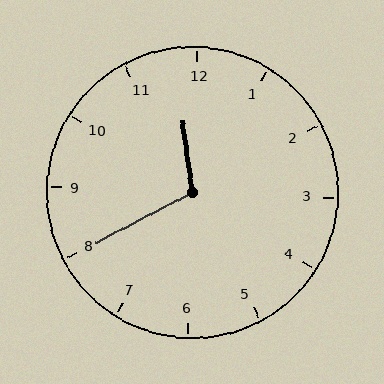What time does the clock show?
11:40.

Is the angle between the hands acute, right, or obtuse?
It is obtuse.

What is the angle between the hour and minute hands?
Approximately 110 degrees.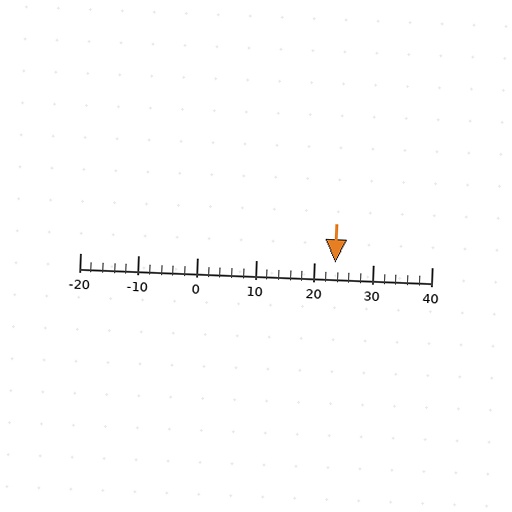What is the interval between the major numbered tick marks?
The major tick marks are spaced 10 units apart.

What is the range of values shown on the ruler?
The ruler shows values from -20 to 40.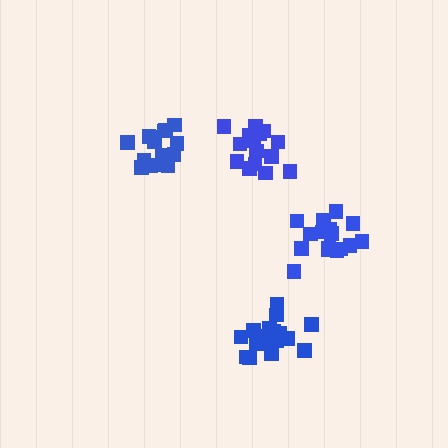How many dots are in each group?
Group 1: 20 dots, Group 2: 16 dots, Group 3: 16 dots, Group 4: 18 dots (70 total).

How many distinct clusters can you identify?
There are 4 distinct clusters.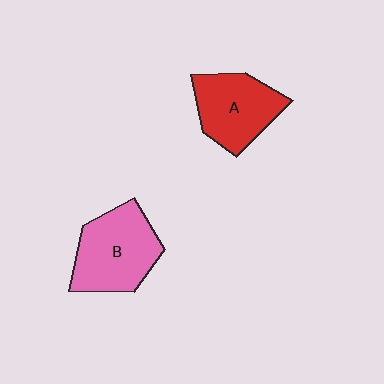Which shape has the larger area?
Shape B (pink).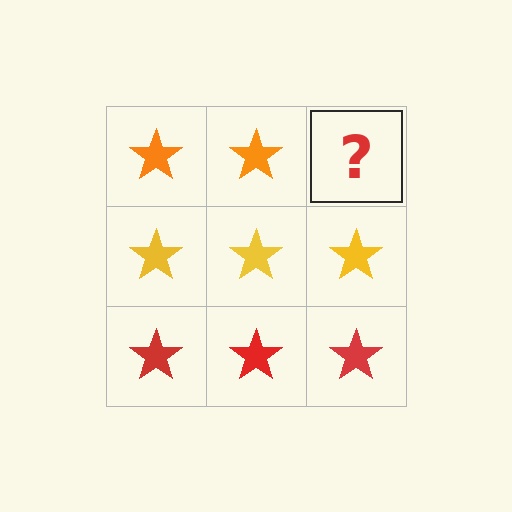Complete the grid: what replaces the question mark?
The question mark should be replaced with an orange star.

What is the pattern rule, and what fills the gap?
The rule is that each row has a consistent color. The gap should be filled with an orange star.